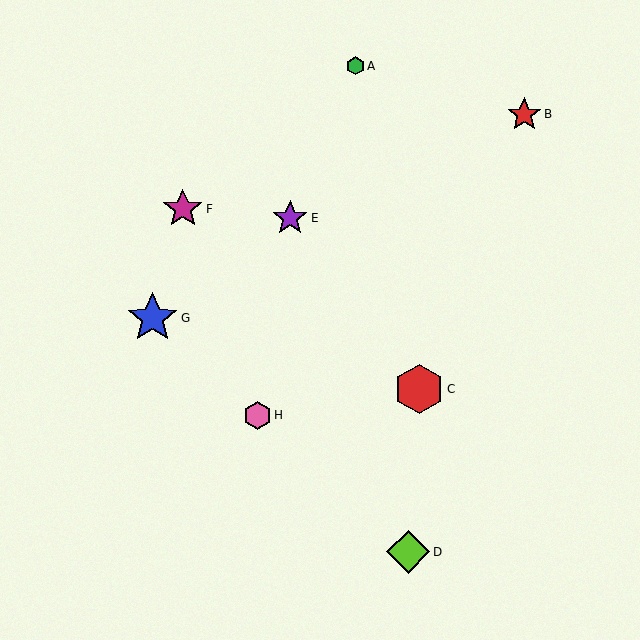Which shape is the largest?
The blue star (labeled G) is the largest.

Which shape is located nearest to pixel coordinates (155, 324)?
The blue star (labeled G) at (153, 318) is nearest to that location.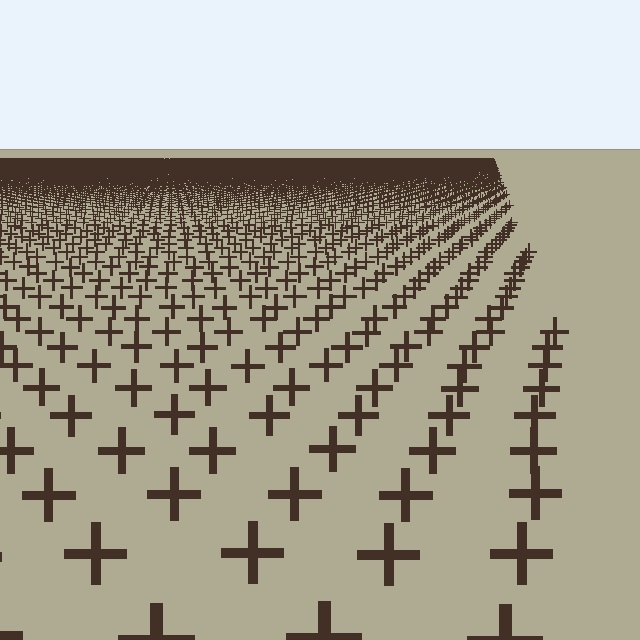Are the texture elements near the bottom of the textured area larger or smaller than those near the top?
Larger. Near the bottom, elements are closer to the viewer and appear at a bigger on-screen size.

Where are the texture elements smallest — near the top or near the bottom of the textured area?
Near the top.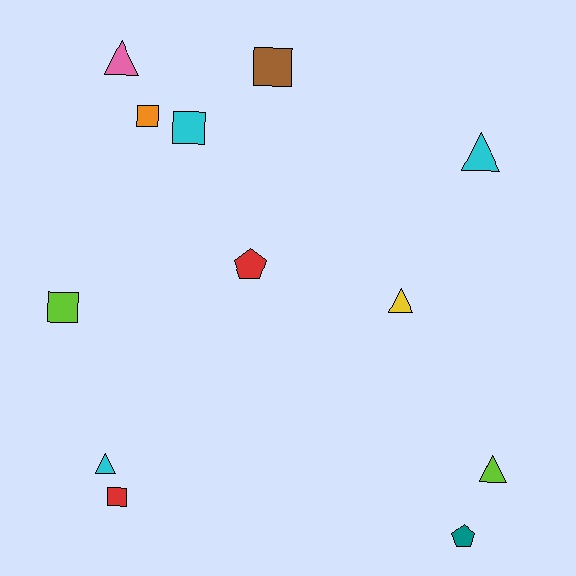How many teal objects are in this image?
There is 1 teal object.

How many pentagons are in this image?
There are 2 pentagons.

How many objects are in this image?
There are 12 objects.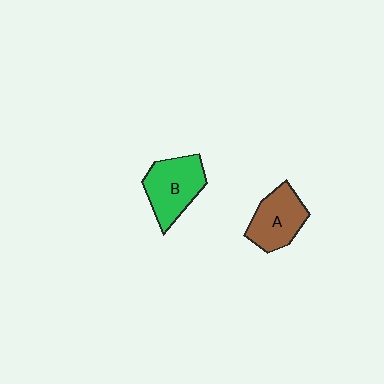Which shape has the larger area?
Shape B (green).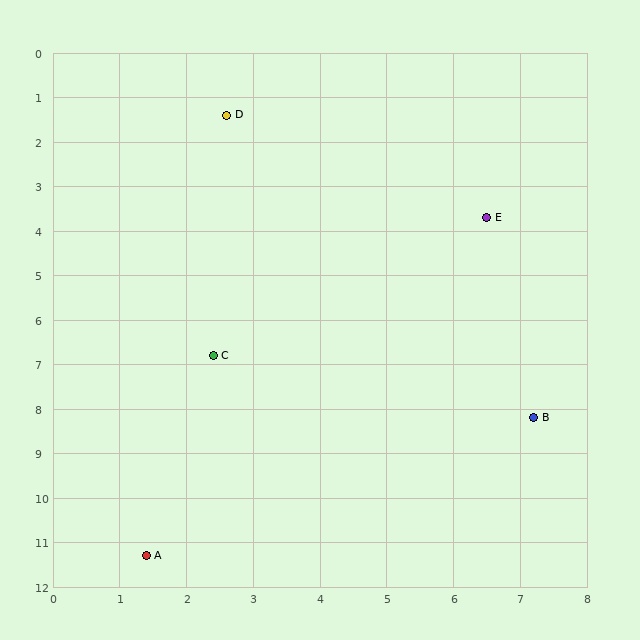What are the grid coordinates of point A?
Point A is at approximately (1.4, 11.3).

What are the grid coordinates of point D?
Point D is at approximately (2.6, 1.4).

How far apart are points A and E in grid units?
Points A and E are about 9.2 grid units apart.